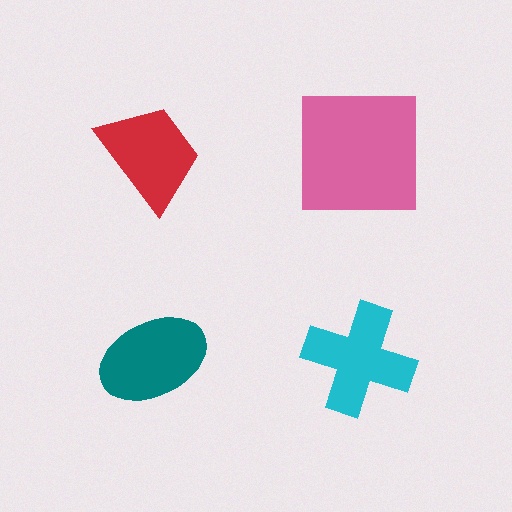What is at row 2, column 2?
A cyan cross.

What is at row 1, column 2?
A pink square.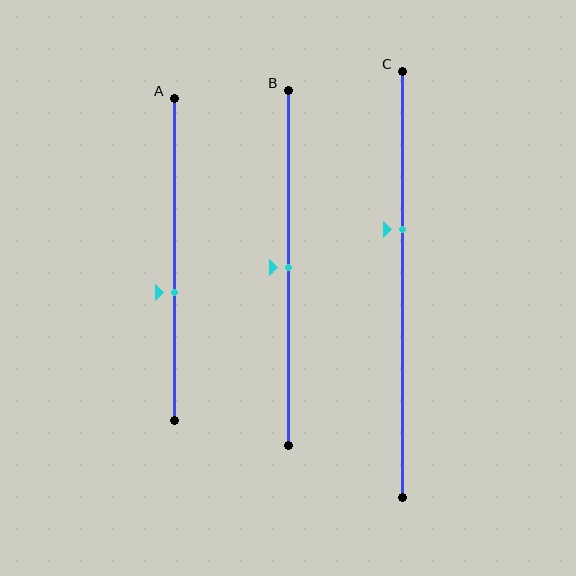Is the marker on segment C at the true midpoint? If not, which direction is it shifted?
No, the marker on segment C is shifted upward by about 13% of the segment length.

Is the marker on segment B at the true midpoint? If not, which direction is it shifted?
Yes, the marker on segment B is at the true midpoint.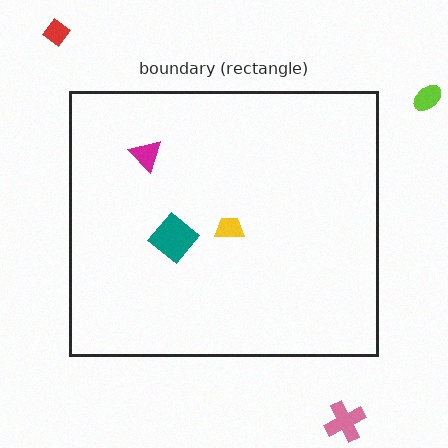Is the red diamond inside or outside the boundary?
Outside.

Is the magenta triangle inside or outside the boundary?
Inside.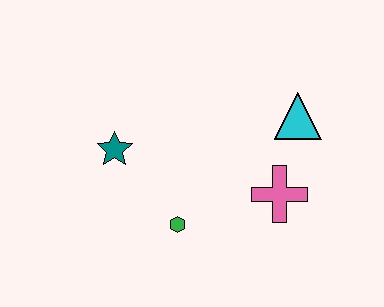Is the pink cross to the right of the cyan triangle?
No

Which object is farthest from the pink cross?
The teal star is farthest from the pink cross.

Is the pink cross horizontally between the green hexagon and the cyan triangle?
Yes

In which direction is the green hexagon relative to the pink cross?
The green hexagon is to the left of the pink cross.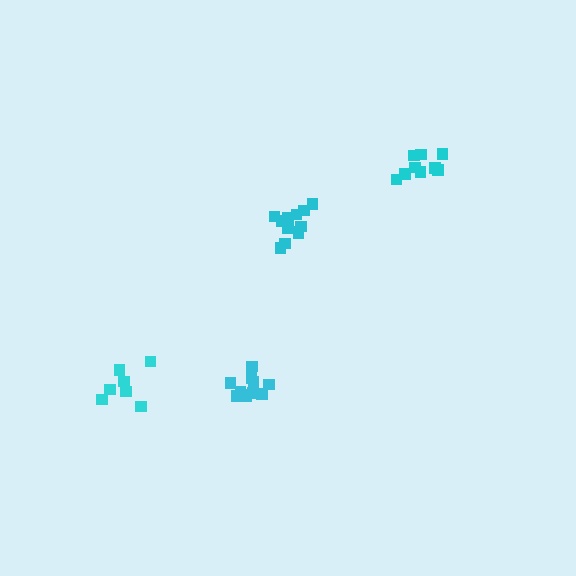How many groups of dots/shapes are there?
There are 4 groups.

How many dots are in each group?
Group 1: 9 dots, Group 2: 7 dots, Group 3: 13 dots, Group 4: 12 dots (41 total).